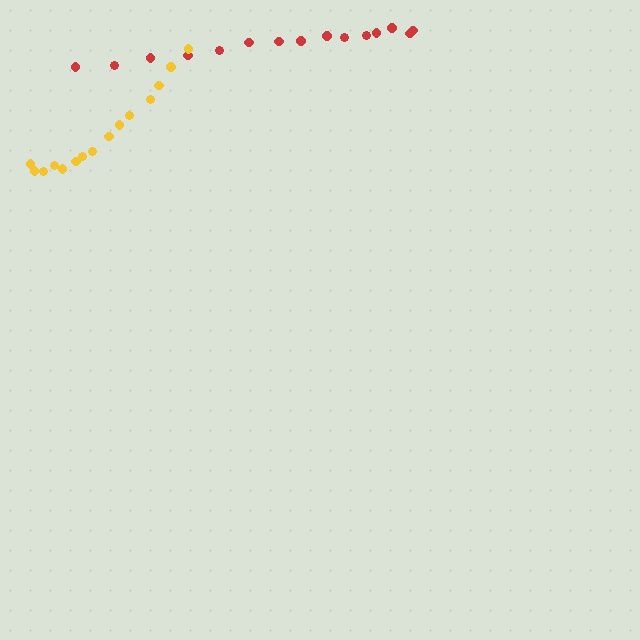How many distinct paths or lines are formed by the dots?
There are 2 distinct paths.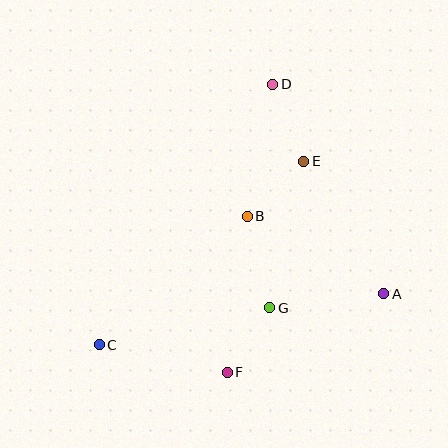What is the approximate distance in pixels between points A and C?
The distance between A and C is approximately 289 pixels.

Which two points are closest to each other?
Points F and G are closest to each other.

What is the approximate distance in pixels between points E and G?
The distance between E and G is approximately 151 pixels.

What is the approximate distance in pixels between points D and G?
The distance between D and G is approximately 223 pixels.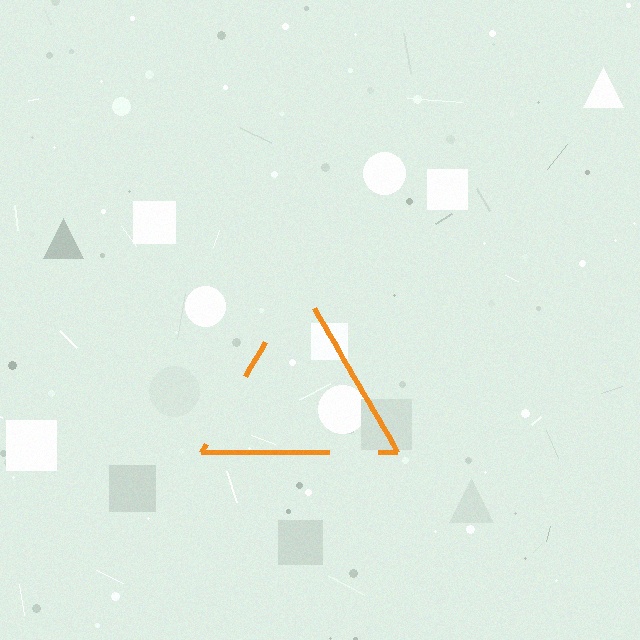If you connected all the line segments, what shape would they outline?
They would outline a triangle.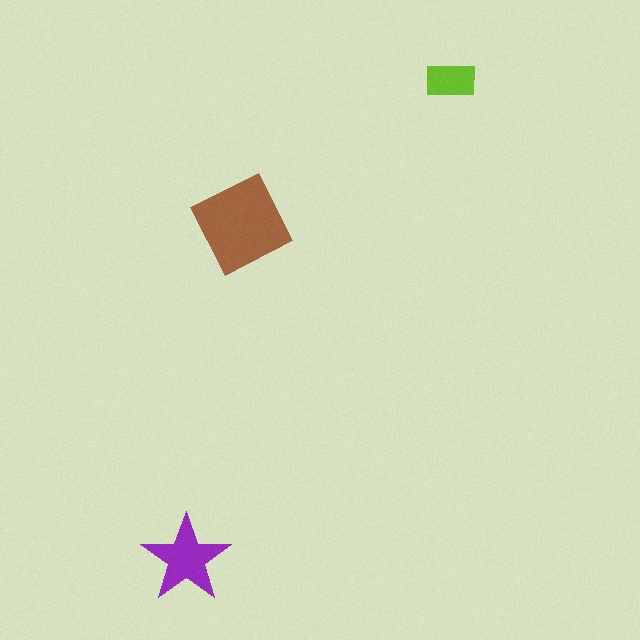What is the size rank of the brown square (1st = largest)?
1st.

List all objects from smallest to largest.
The lime rectangle, the purple star, the brown square.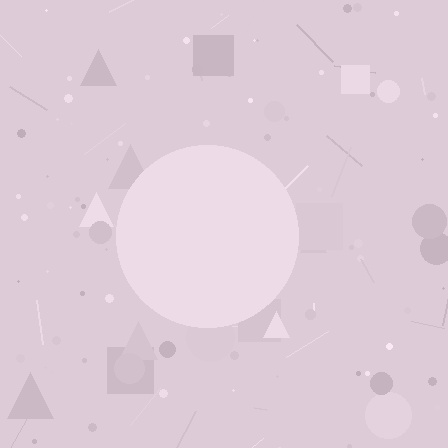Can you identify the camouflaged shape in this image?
The camouflaged shape is a circle.